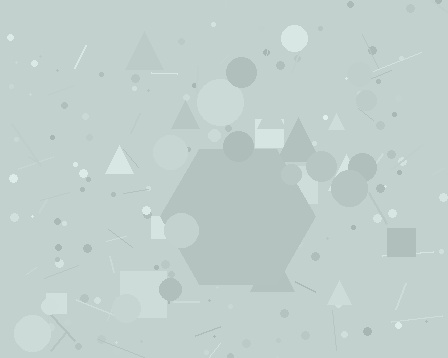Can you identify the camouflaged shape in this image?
The camouflaged shape is a hexagon.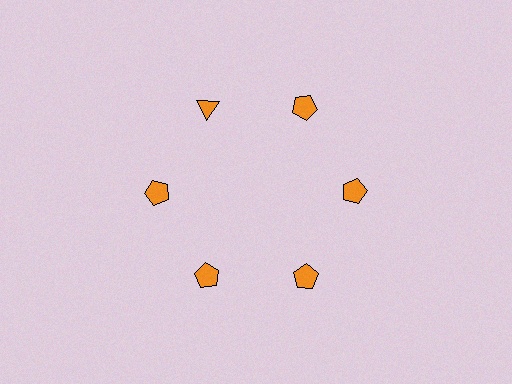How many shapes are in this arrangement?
There are 6 shapes arranged in a ring pattern.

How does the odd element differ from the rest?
It has a different shape: triangle instead of pentagon.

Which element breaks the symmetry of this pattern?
The orange triangle at roughly the 11 o'clock position breaks the symmetry. All other shapes are orange pentagons.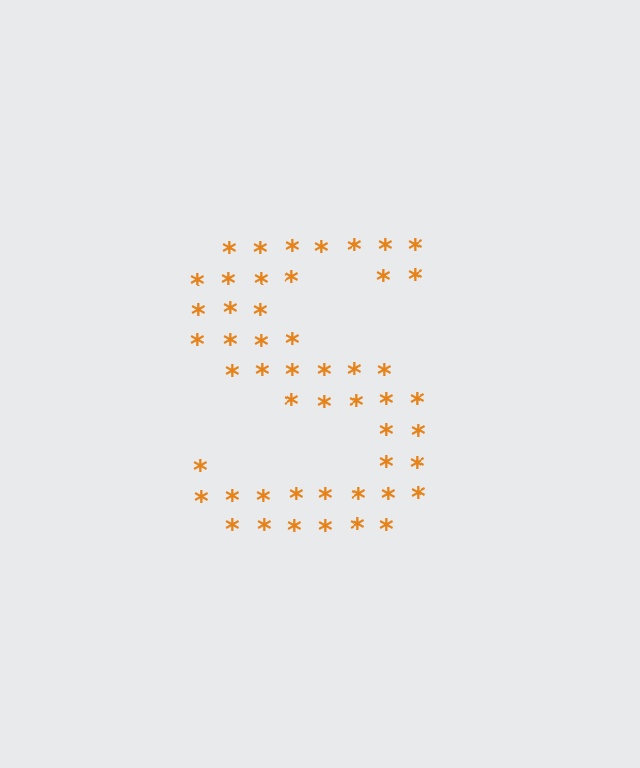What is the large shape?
The large shape is the letter S.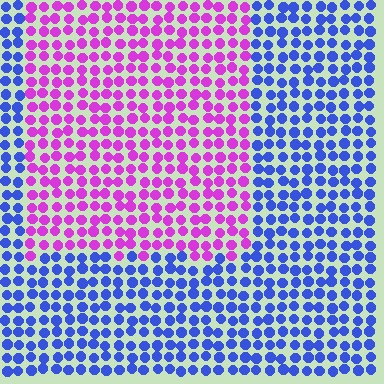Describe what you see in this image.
The image is filled with small blue elements in a uniform arrangement. A rectangle-shaped region is visible where the elements are tinted to a slightly different hue, forming a subtle color boundary.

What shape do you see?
I see a rectangle.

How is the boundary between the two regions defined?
The boundary is defined purely by a slight shift in hue (about 68 degrees). Spacing, size, and orientation are identical on both sides.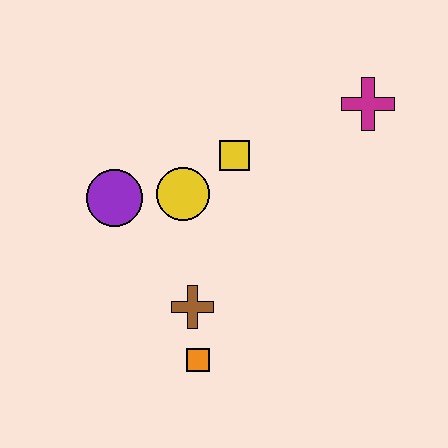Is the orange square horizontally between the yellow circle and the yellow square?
Yes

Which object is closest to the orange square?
The brown cross is closest to the orange square.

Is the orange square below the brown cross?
Yes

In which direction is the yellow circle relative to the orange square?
The yellow circle is above the orange square.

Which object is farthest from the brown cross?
The magenta cross is farthest from the brown cross.